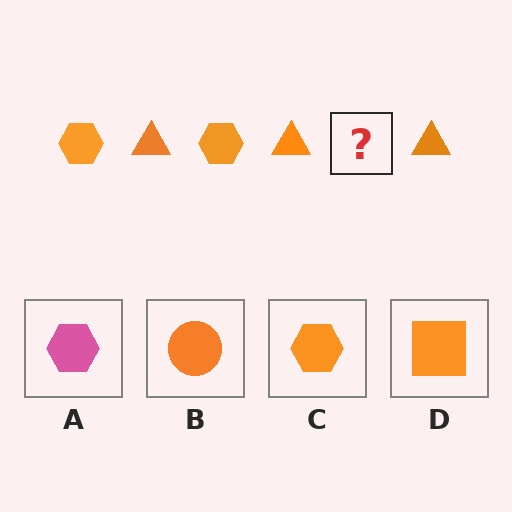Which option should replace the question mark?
Option C.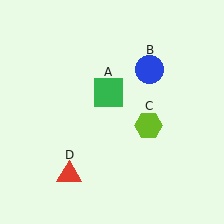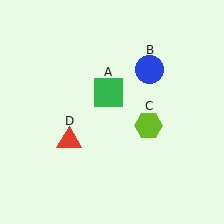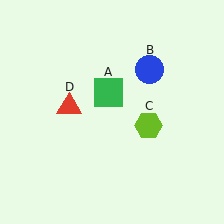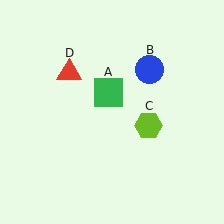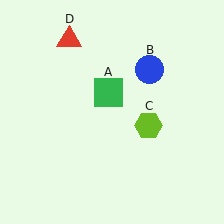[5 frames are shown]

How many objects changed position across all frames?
1 object changed position: red triangle (object D).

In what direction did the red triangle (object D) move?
The red triangle (object D) moved up.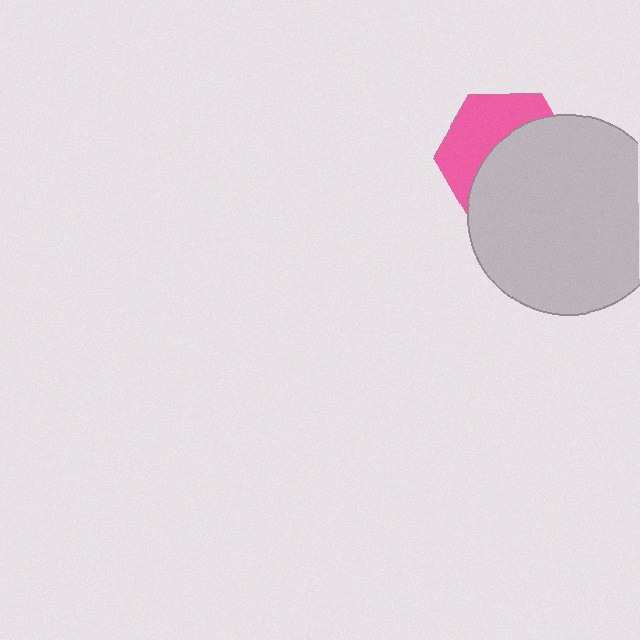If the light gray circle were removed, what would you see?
You would see the complete pink hexagon.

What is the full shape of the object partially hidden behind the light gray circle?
The partially hidden object is a pink hexagon.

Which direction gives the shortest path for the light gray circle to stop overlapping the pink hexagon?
Moving toward the lower-right gives the shortest separation.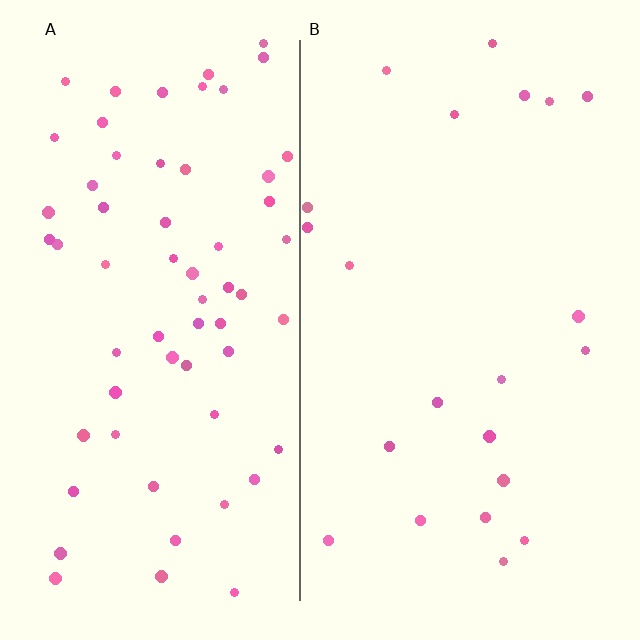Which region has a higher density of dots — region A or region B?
A (the left).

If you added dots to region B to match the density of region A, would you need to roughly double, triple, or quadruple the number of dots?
Approximately triple.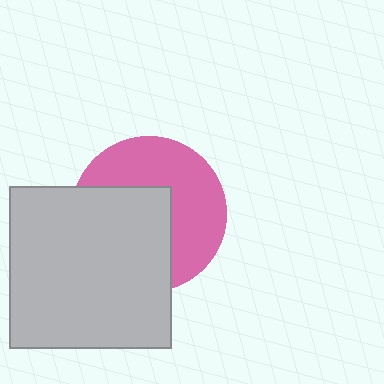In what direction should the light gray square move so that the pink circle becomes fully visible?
The light gray square should move toward the lower-left. That is the shortest direction to clear the overlap and leave the pink circle fully visible.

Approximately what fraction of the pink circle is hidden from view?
Roughly 49% of the pink circle is hidden behind the light gray square.